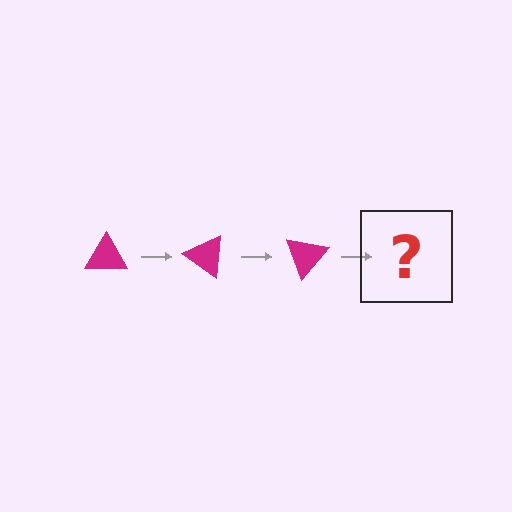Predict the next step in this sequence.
The next step is a magenta triangle rotated 105 degrees.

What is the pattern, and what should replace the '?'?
The pattern is that the triangle rotates 35 degrees each step. The '?' should be a magenta triangle rotated 105 degrees.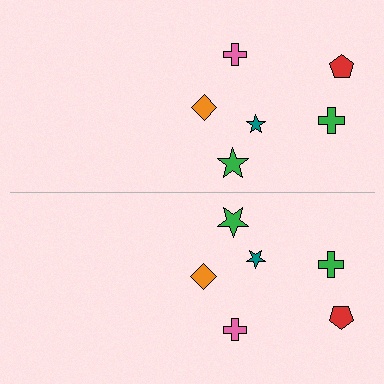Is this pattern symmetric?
Yes, this pattern has bilateral (reflection) symmetry.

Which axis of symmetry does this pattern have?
The pattern has a horizontal axis of symmetry running through the center of the image.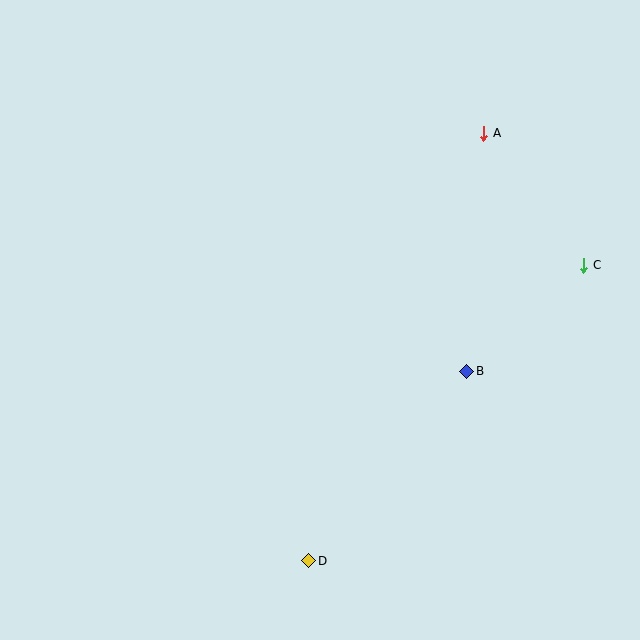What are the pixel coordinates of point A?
Point A is at (484, 133).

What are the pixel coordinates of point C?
Point C is at (584, 265).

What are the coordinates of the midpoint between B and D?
The midpoint between B and D is at (388, 466).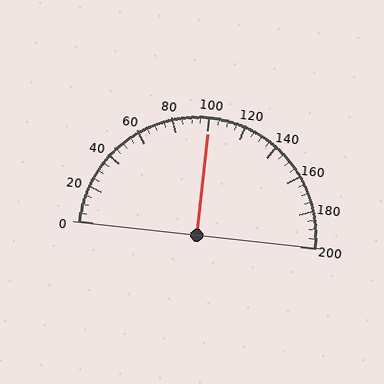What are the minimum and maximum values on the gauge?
The gauge ranges from 0 to 200.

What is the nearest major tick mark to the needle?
The nearest major tick mark is 100.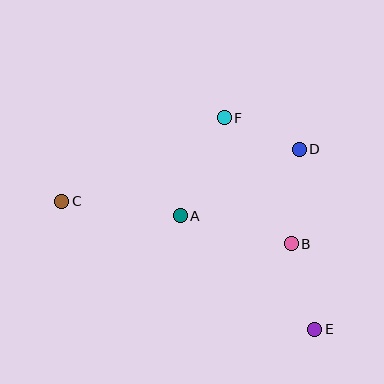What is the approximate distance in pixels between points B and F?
The distance between B and F is approximately 143 pixels.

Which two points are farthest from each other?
Points C and E are farthest from each other.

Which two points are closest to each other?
Points D and F are closest to each other.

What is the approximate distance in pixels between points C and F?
The distance between C and F is approximately 183 pixels.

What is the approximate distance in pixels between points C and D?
The distance between C and D is approximately 243 pixels.